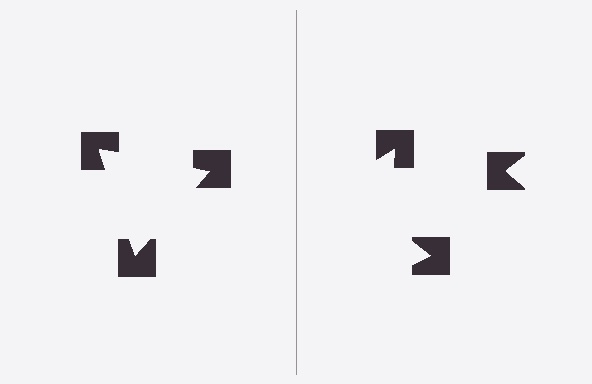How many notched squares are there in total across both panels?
6 — 3 on each side.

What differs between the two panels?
The notched squares are positioned identically on both sides; only the wedge orientations differ. On the left they align to a triangle; on the right they are misaligned.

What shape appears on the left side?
An illusory triangle.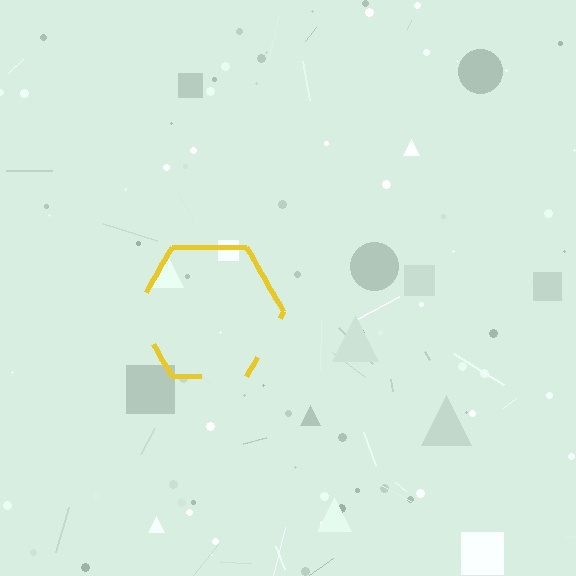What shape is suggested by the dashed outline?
The dashed outline suggests a hexagon.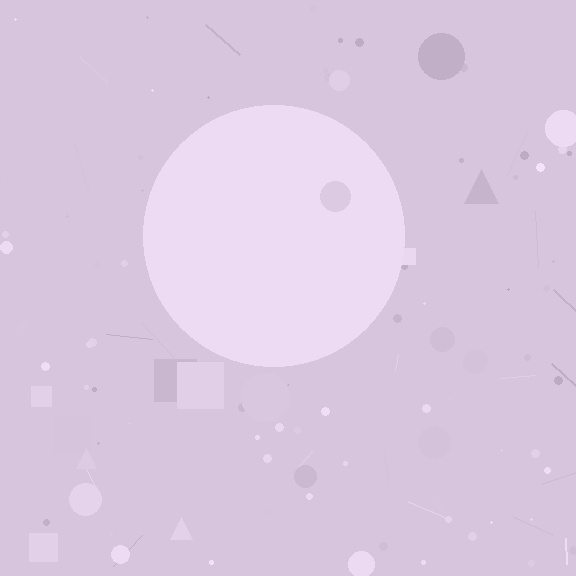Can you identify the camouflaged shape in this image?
The camouflaged shape is a circle.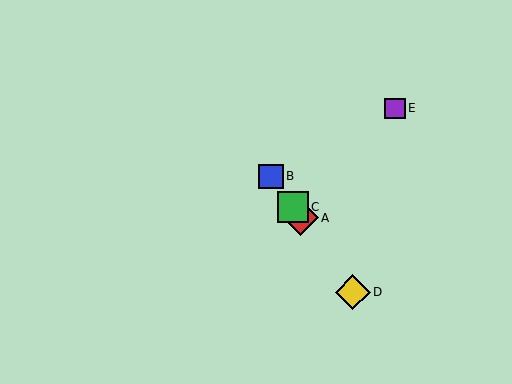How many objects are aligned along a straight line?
4 objects (A, B, C, D) are aligned along a straight line.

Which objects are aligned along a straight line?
Objects A, B, C, D are aligned along a straight line.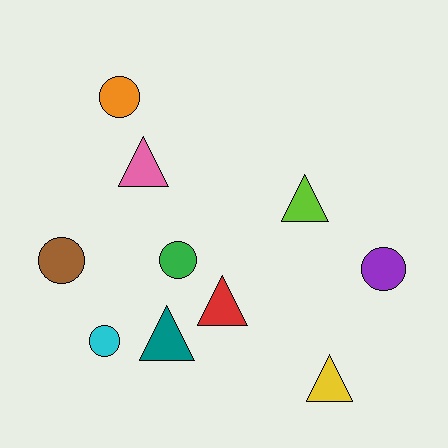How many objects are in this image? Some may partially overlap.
There are 10 objects.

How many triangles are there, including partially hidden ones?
There are 5 triangles.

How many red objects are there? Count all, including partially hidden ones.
There is 1 red object.